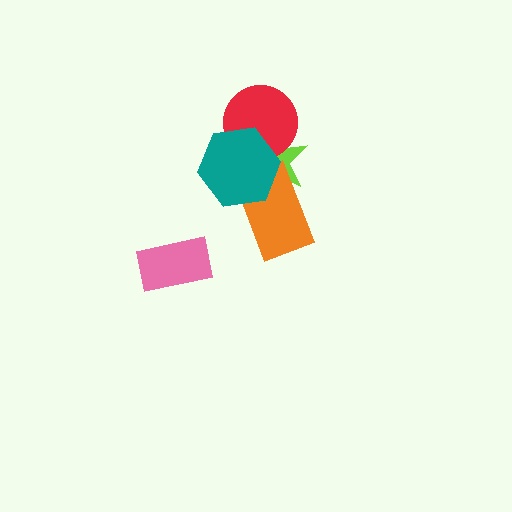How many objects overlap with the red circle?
2 objects overlap with the red circle.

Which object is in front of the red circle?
The teal hexagon is in front of the red circle.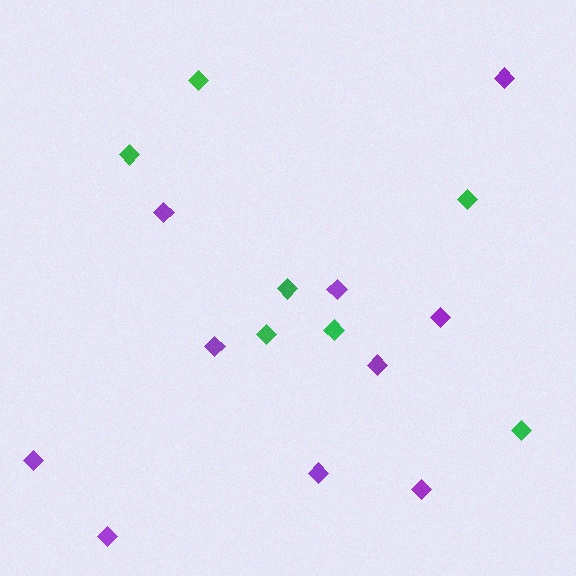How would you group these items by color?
There are 2 groups: one group of purple diamonds (10) and one group of green diamonds (7).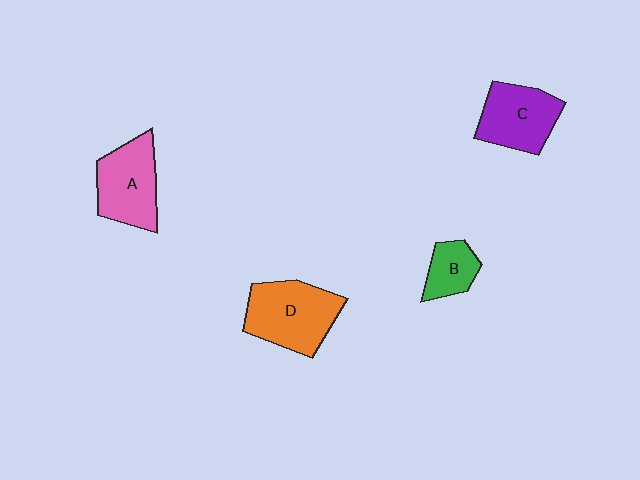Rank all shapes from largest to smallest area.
From largest to smallest: D (orange), A (pink), C (purple), B (green).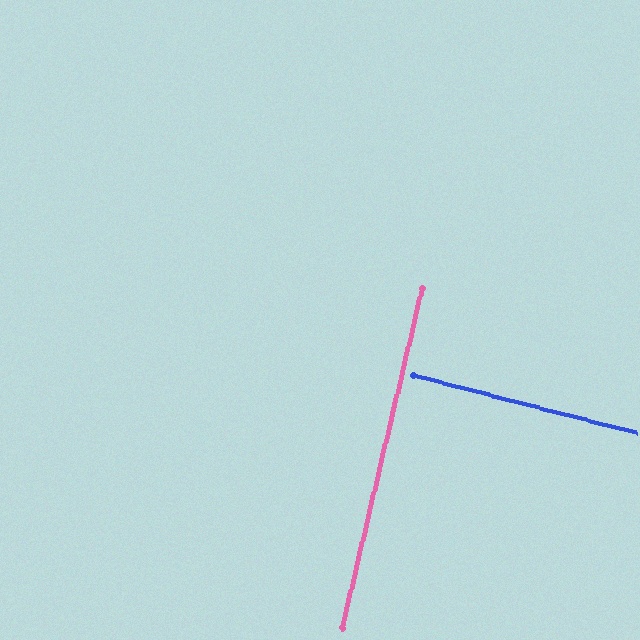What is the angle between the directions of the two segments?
Approximately 89 degrees.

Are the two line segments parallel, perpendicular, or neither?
Perpendicular — they meet at approximately 89°.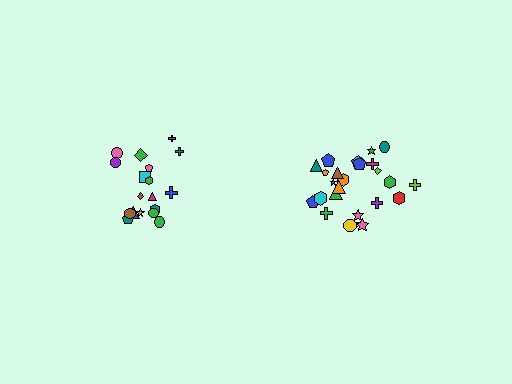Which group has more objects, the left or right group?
The right group.